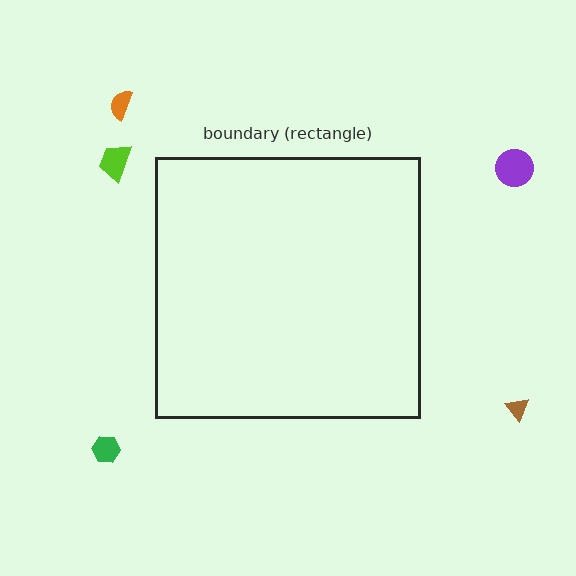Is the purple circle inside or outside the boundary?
Outside.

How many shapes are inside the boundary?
0 inside, 5 outside.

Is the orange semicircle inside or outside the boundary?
Outside.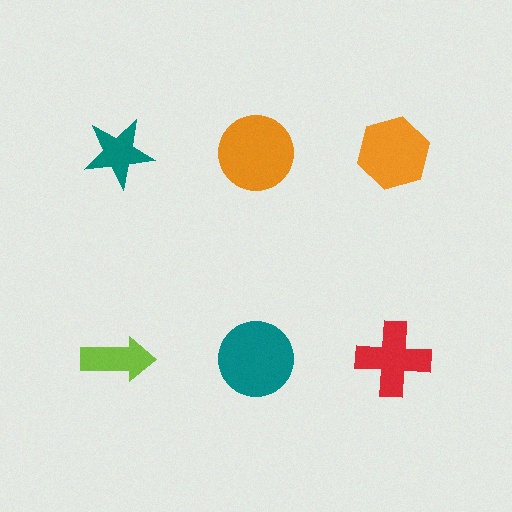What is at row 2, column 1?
A lime arrow.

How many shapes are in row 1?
3 shapes.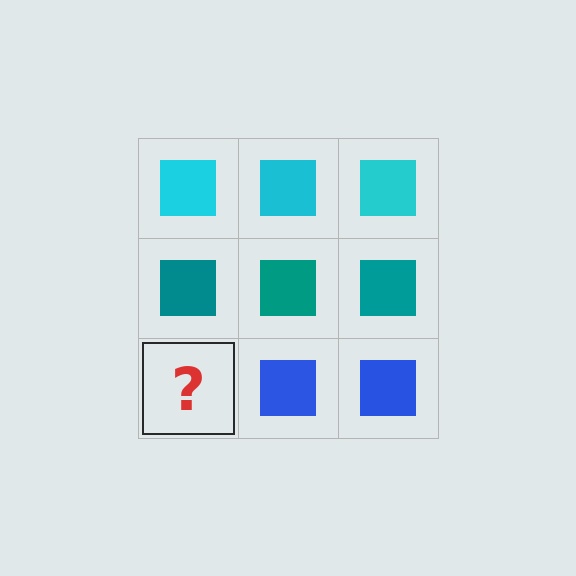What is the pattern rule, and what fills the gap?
The rule is that each row has a consistent color. The gap should be filled with a blue square.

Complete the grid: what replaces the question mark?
The question mark should be replaced with a blue square.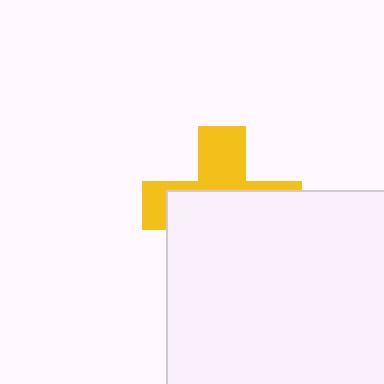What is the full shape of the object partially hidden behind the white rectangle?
The partially hidden object is a yellow cross.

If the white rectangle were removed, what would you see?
You would see the complete yellow cross.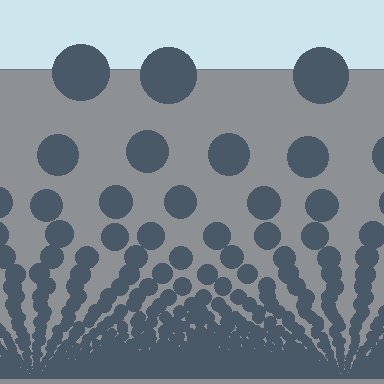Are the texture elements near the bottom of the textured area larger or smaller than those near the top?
Smaller. The gradient is inverted — elements near the bottom are smaller and denser.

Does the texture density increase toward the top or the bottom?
Density increases toward the bottom.